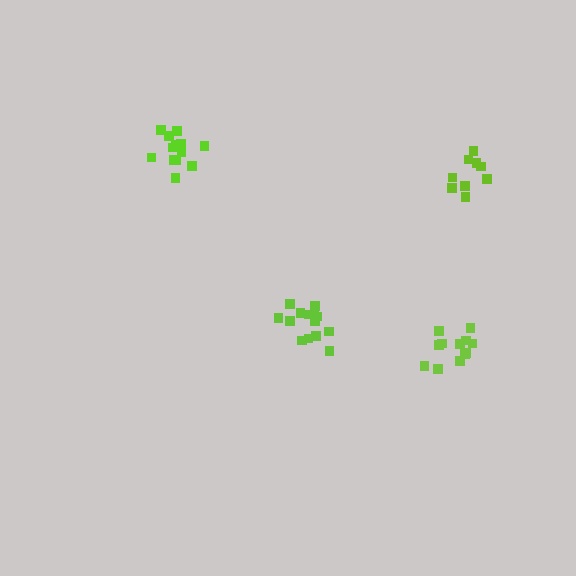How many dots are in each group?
Group 1: 14 dots, Group 2: 12 dots, Group 3: 13 dots, Group 4: 9 dots (48 total).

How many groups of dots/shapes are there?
There are 4 groups.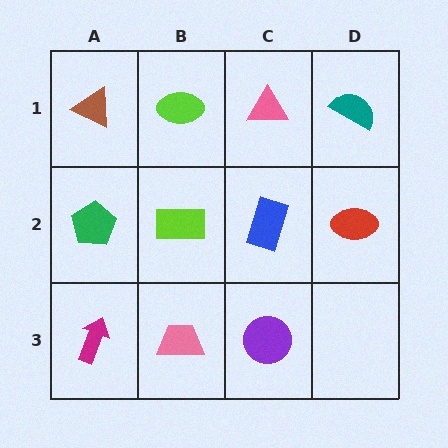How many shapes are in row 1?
4 shapes.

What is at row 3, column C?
A purple circle.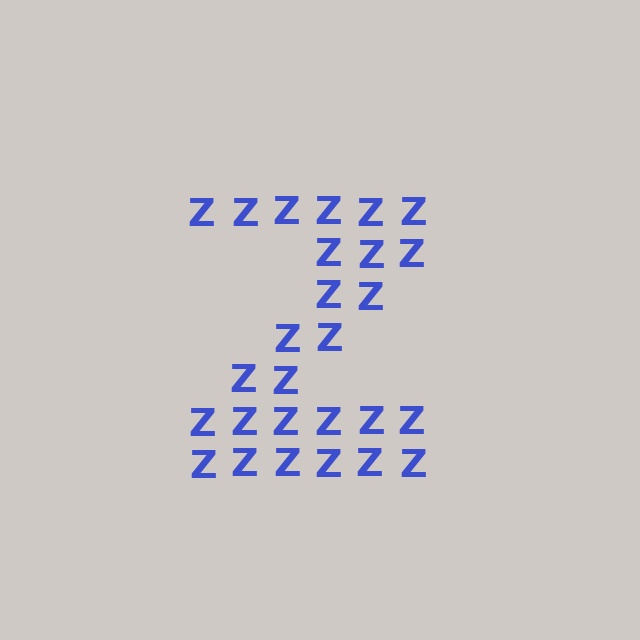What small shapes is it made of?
It is made of small letter Z's.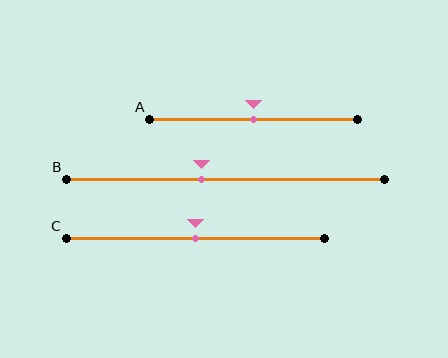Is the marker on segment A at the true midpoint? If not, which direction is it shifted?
Yes, the marker on segment A is at the true midpoint.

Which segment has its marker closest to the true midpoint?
Segment A has its marker closest to the true midpoint.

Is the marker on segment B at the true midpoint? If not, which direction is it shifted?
No, the marker on segment B is shifted to the left by about 8% of the segment length.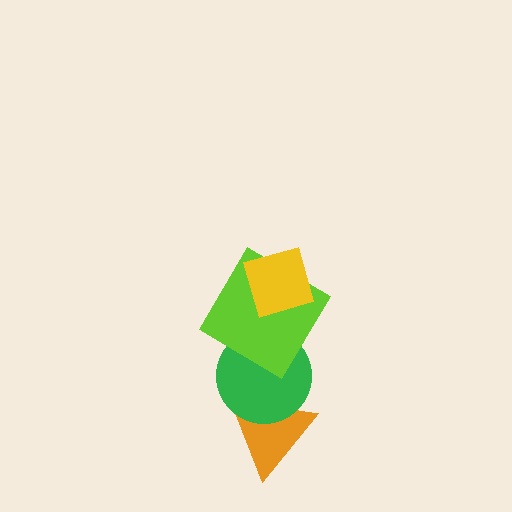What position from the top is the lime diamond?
The lime diamond is 2nd from the top.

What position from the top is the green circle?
The green circle is 3rd from the top.